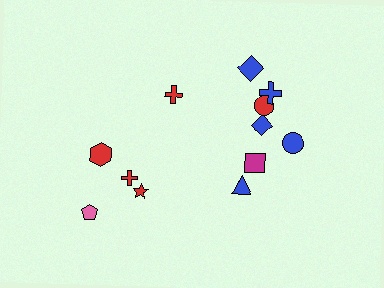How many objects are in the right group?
There are 7 objects.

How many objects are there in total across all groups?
There are 12 objects.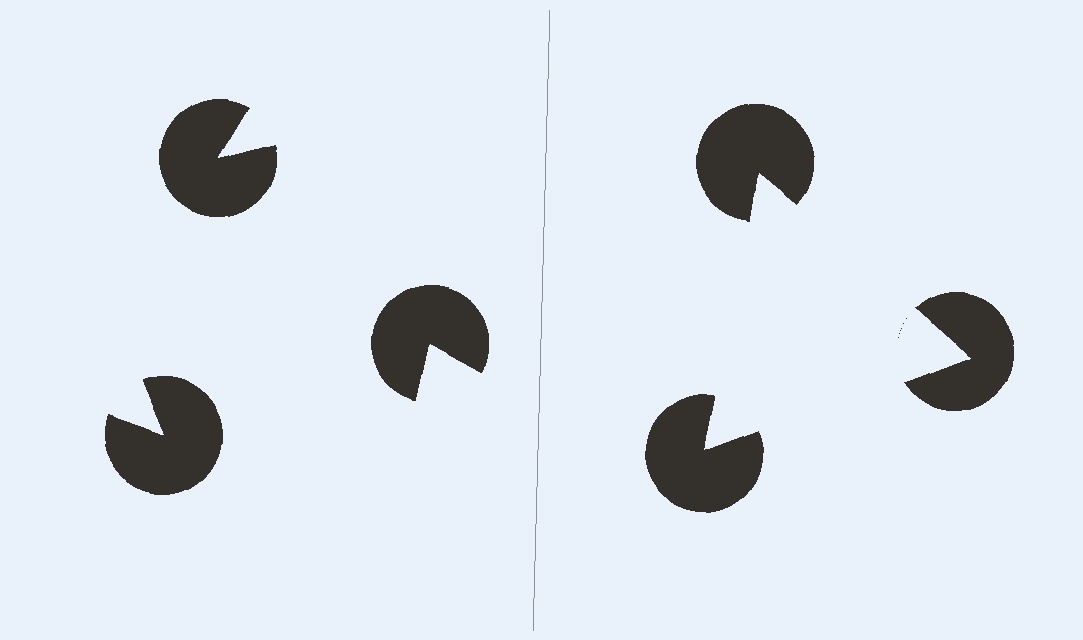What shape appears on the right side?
An illusory triangle.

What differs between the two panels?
The pac-man discs are positioned identically on both sides; only the wedge orientations differ. On the right they align to a triangle; on the left they are misaligned.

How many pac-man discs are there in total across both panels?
6 — 3 on each side.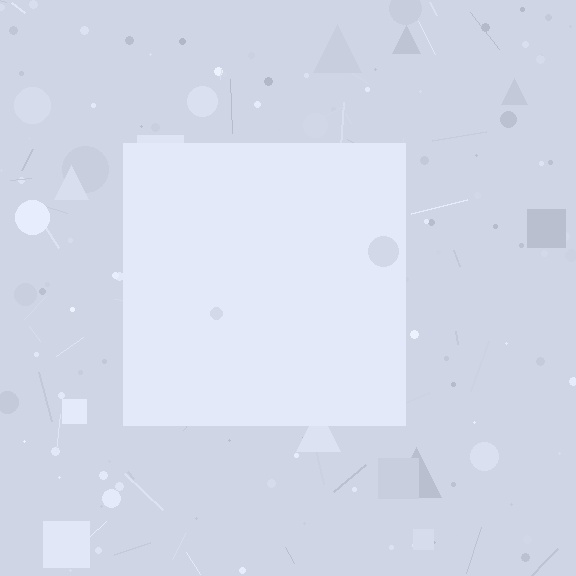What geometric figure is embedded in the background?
A square is embedded in the background.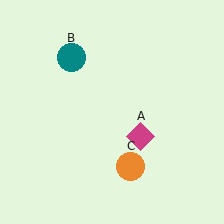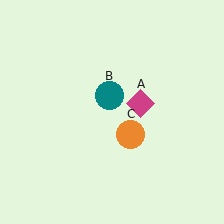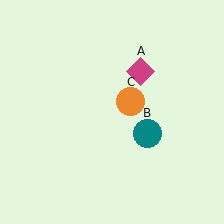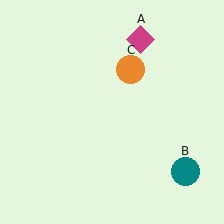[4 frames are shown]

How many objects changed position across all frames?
3 objects changed position: magenta diamond (object A), teal circle (object B), orange circle (object C).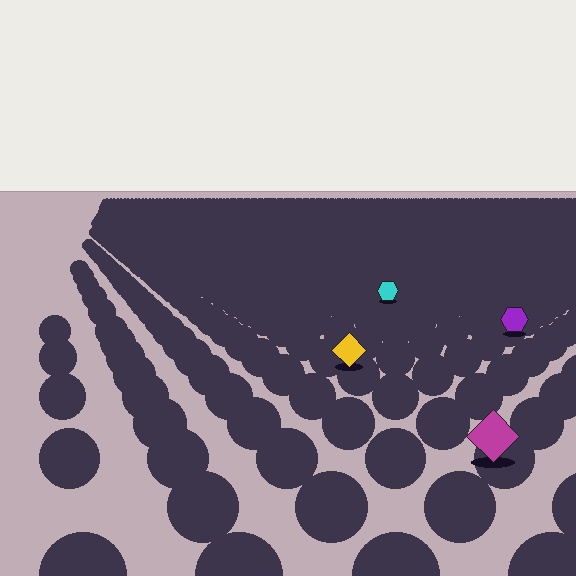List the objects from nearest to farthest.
From nearest to farthest: the magenta diamond, the yellow diamond, the purple hexagon, the cyan hexagon.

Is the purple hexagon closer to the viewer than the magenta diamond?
No. The magenta diamond is closer — you can tell from the texture gradient: the ground texture is coarser near it.